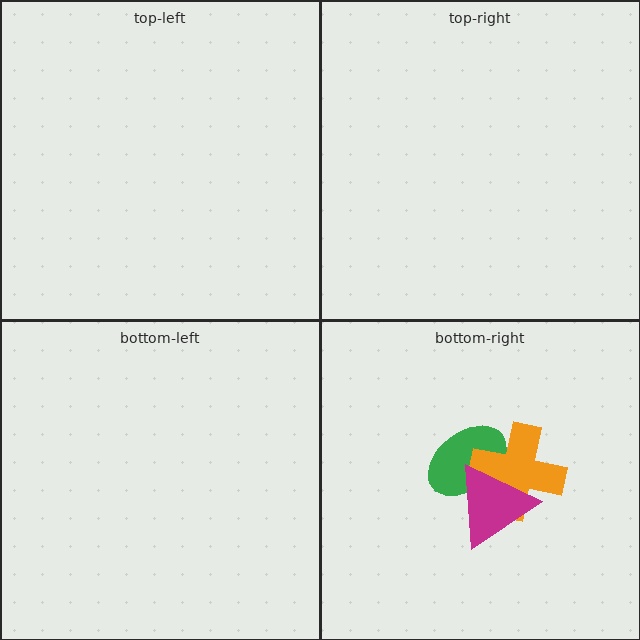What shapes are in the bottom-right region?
The green ellipse, the orange cross, the magenta triangle.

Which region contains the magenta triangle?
The bottom-right region.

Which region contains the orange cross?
The bottom-right region.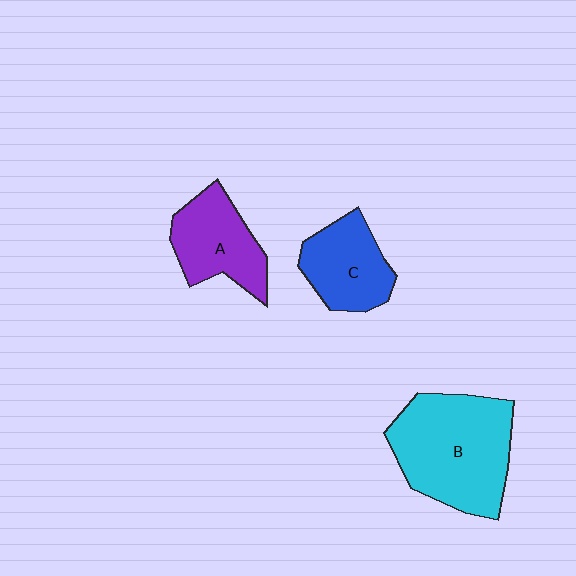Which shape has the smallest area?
Shape C (blue).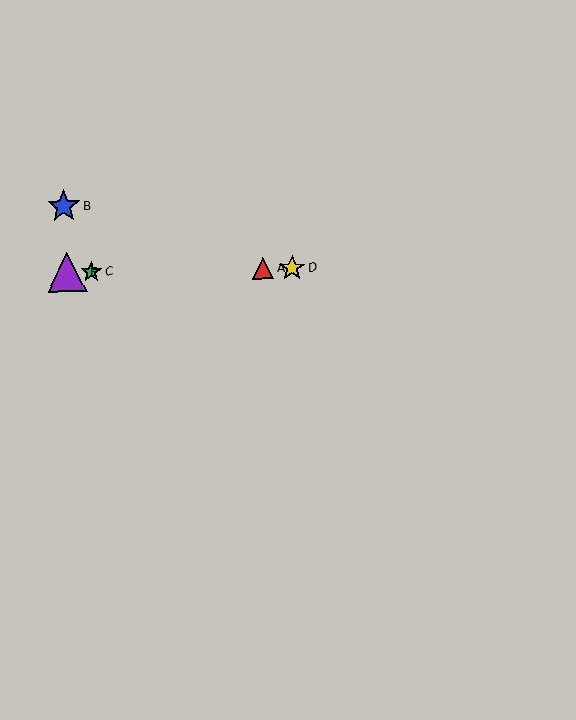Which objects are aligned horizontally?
Objects A, C, D, E are aligned horizontally.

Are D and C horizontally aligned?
Yes, both are at y≈268.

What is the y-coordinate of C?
Object C is at y≈272.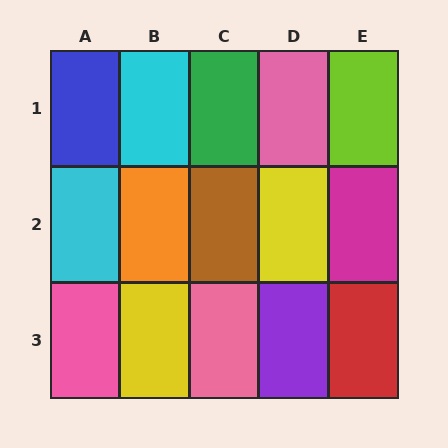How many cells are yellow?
2 cells are yellow.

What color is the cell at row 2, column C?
Brown.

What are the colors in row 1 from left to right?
Blue, cyan, green, pink, lime.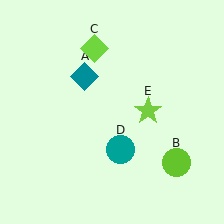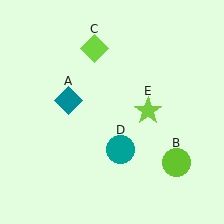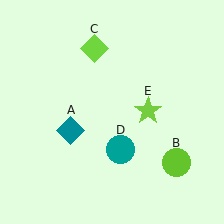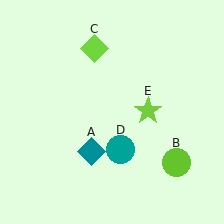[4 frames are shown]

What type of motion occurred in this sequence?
The teal diamond (object A) rotated counterclockwise around the center of the scene.